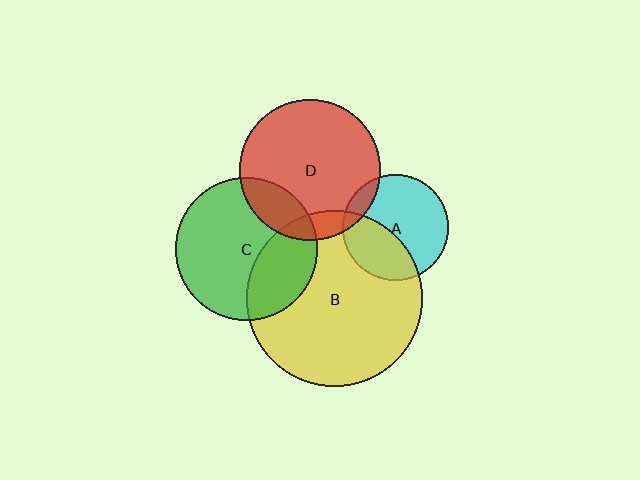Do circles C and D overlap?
Yes.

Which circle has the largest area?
Circle B (yellow).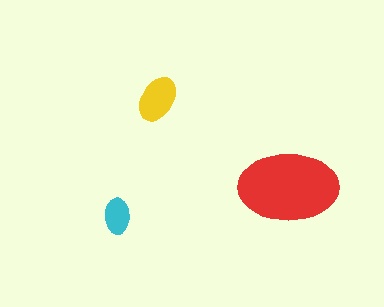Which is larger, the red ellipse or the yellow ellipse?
The red one.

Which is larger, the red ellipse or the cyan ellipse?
The red one.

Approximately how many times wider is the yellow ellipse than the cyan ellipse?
About 1.5 times wider.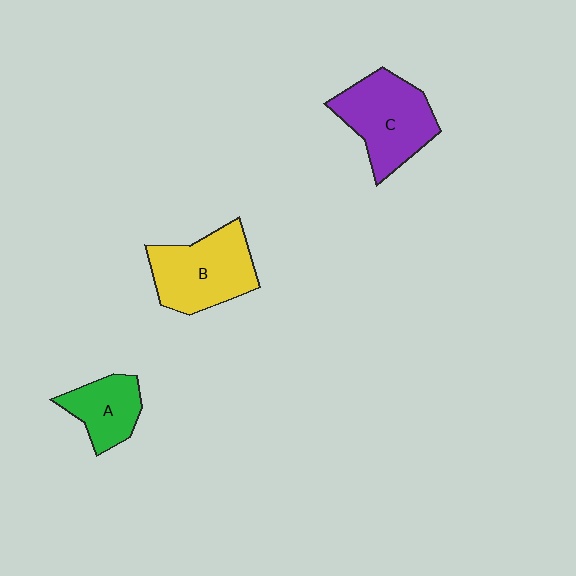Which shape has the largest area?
Shape C (purple).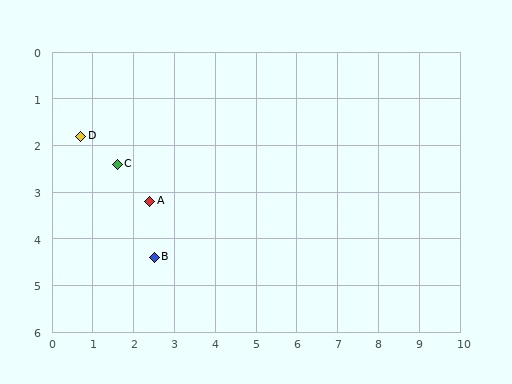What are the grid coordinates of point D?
Point D is at approximately (0.7, 1.8).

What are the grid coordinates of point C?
Point C is at approximately (1.6, 2.4).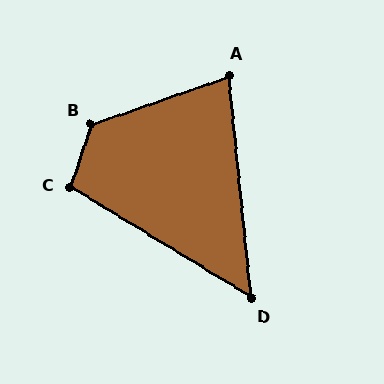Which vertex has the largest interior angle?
B, at approximately 127 degrees.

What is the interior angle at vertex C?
Approximately 103 degrees (obtuse).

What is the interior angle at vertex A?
Approximately 77 degrees (acute).